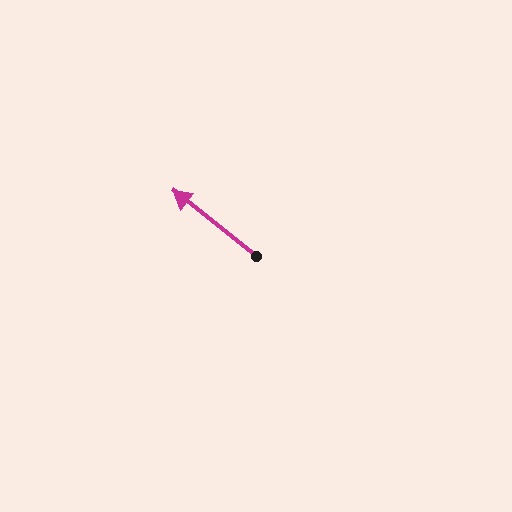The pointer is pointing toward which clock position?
Roughly 10 o'clock.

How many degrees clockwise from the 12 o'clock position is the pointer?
Approximately 308 degrees.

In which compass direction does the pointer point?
Northwest.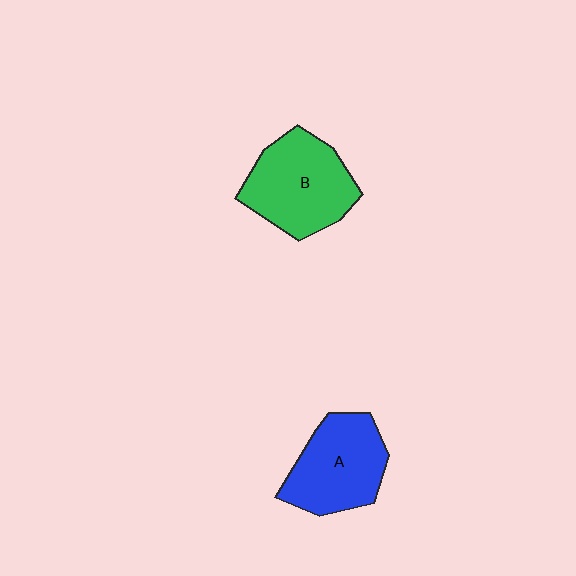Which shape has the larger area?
Shape B (green).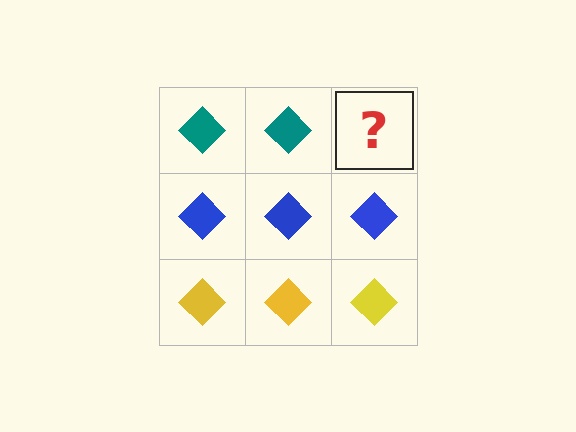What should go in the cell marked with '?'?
The missing cell should contain a teal diamond.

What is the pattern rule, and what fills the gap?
The rule is that each row has a consistent color. The gap should be filled with a teal diamond.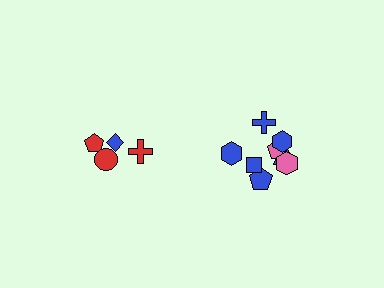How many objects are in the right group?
There are 8 objects.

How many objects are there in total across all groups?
There are 12 objects.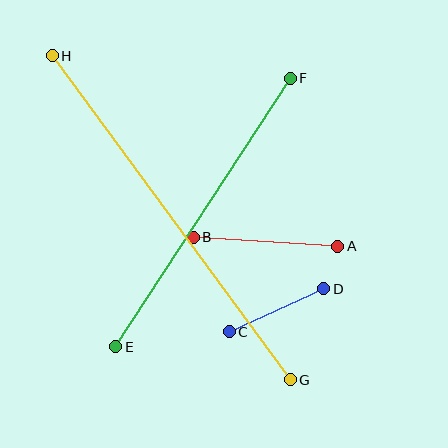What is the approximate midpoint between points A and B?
The midpoint is at approximately (265, 242) pixels.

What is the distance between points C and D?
The distance is approximately 104 pixels.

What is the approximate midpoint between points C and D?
The midpoint is at approximately (277, 310) pixels.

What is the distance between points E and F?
The distance is approximately 320 pixels.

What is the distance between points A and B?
The distance is approximately 145 pixels.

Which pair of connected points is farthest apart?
Points G and H are farthest apart.